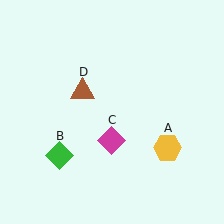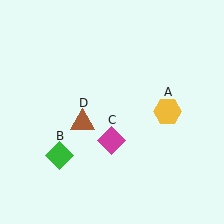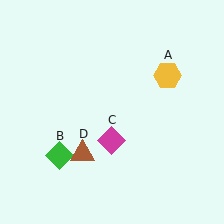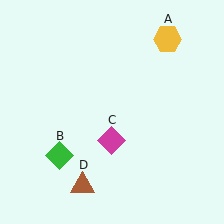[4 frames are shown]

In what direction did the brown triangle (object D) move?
The brown triangle (object D) moved down.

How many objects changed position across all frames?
2 objects changed position: yellow hexagon (object A), brown triangle (object D).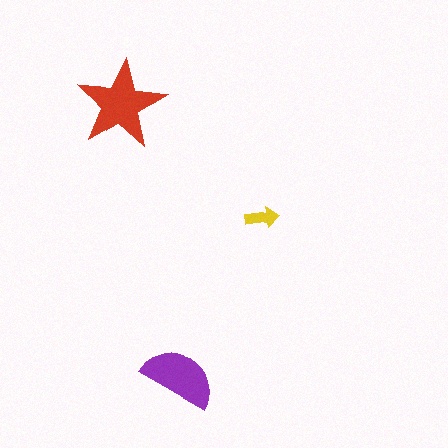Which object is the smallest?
The yellow arrow.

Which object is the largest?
The red star.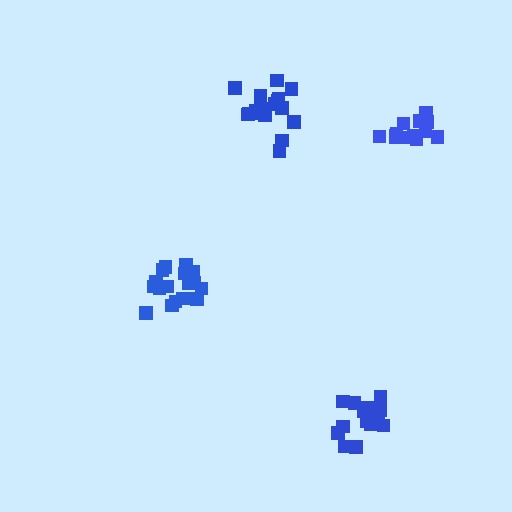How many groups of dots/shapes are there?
There are 4 groups.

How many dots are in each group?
Group 1: 15 dots, Group 2: 13 dots, Group 3: 18 dots, Group 4: 17 dots (63 total).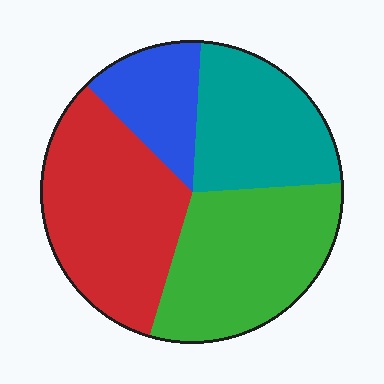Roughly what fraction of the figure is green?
Green covers roughly 30% of the figure.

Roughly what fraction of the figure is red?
Red takes up about one third (1/3) of the figure.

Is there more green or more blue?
Green.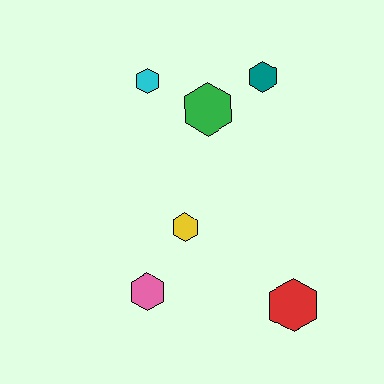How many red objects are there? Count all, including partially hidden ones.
There is 1 red object.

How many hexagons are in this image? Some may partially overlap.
There are 6 hexagons.